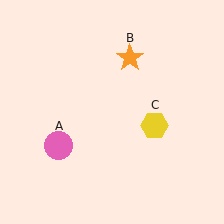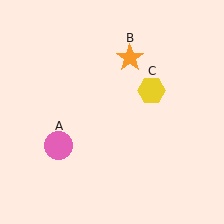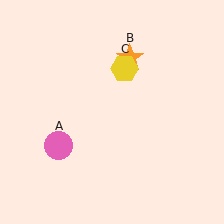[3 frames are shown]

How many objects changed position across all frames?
1 object changed position: yellow hexagon (object C).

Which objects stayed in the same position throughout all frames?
Pink circle (object A) and orange star (object B) remained stationary.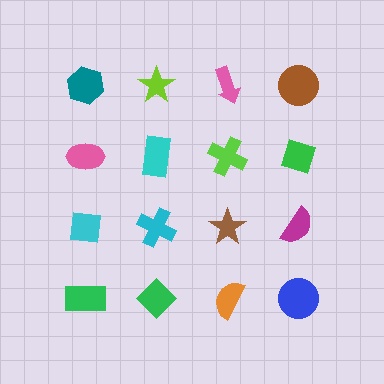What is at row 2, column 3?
A lime cross.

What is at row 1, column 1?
A teal hexagon.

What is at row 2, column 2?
A cyan rectangle.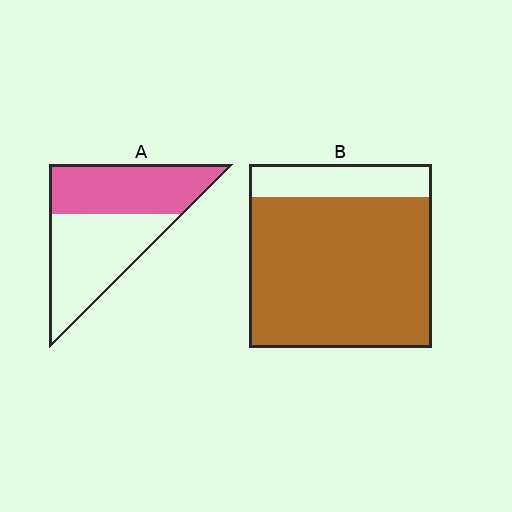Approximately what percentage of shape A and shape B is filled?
A is approximately 45% and B is approximately 80%.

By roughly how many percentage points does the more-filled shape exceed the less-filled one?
By roughly 35 percentage points (B over A).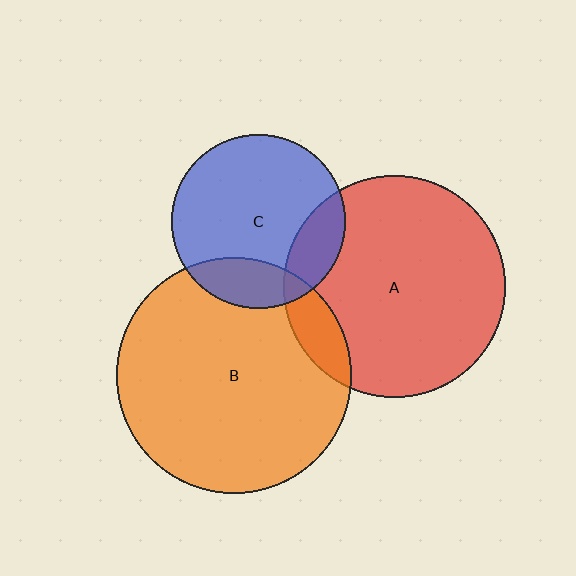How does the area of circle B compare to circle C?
Approximately 1.8 times.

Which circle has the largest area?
Circle B (orange).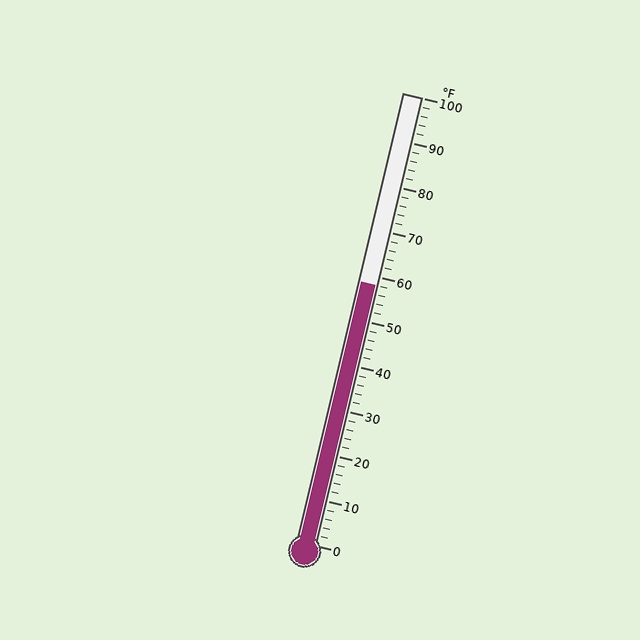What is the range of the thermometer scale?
The thermometer scale ranges from 0°F to 100°F.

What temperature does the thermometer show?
The thermometer shows approximately 58°F.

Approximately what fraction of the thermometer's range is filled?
The thermometer is filled to approximately 60% of its range.